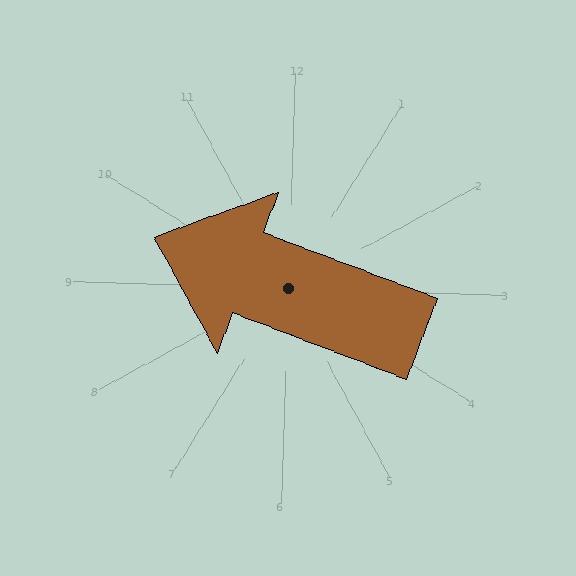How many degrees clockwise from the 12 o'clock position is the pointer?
Approximately 289 degrees.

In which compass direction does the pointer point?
West.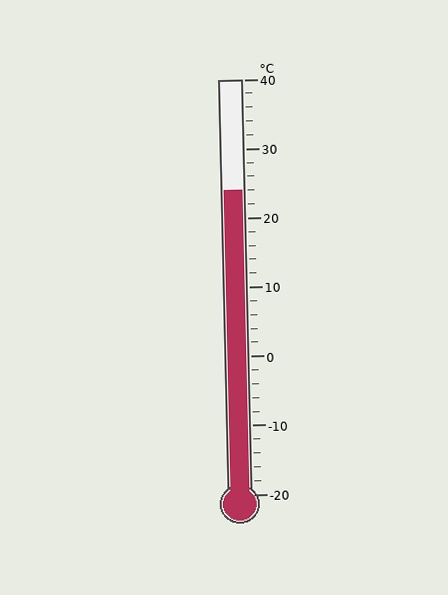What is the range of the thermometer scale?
The thermometer scale ranges from -20°C to 40°C.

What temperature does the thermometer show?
The thermometer shows approximately 24°C.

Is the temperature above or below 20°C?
The temperature is above 20°C.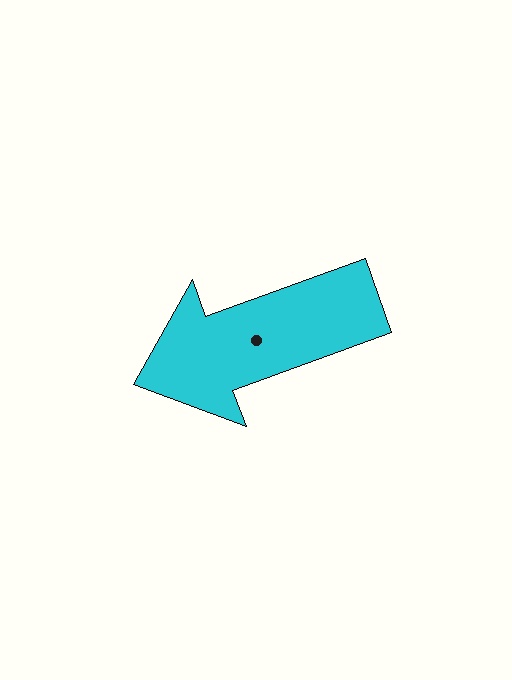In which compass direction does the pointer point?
West.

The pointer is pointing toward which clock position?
Roughly 8 o'clock.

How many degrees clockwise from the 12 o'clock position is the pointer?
Approximately 250 degrees.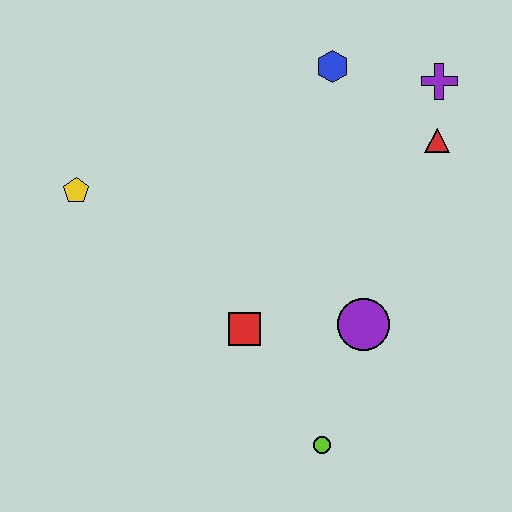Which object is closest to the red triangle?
The purple cross is closest to the red triangle.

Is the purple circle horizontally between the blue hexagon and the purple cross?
Yes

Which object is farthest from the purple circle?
The yellow pentagon is farthest from the purple circle.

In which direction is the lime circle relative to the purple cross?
The lime circle is below the purple cross.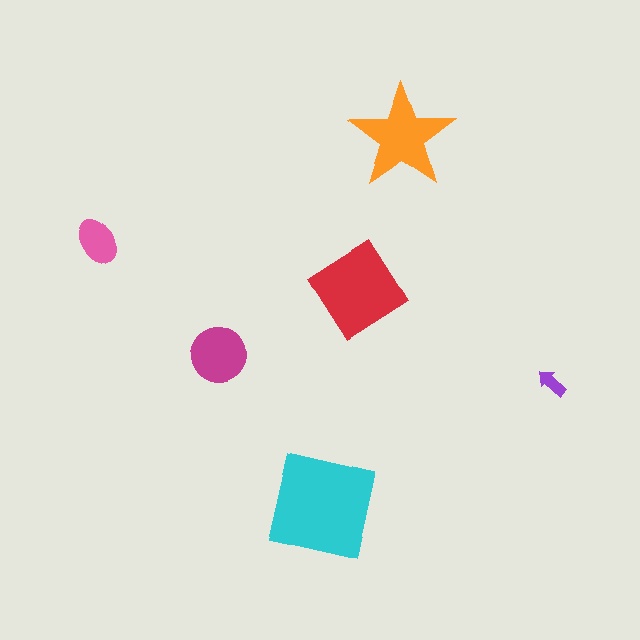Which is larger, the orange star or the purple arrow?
The orange star.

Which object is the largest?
The cyan square.